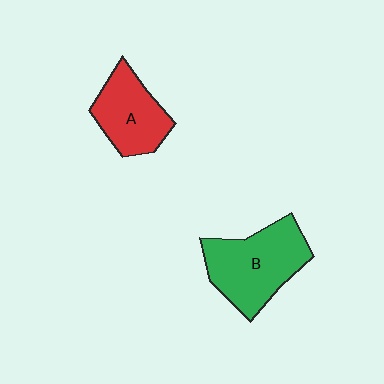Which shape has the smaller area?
Shape A (red).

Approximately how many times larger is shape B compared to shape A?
Approximately 1.4 times.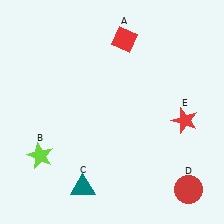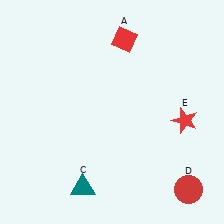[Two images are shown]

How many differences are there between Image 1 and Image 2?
There is 1 difference between the two images.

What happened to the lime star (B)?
The lime star (B) was removed in Image 2. It was in the bottom-left area of Image 1.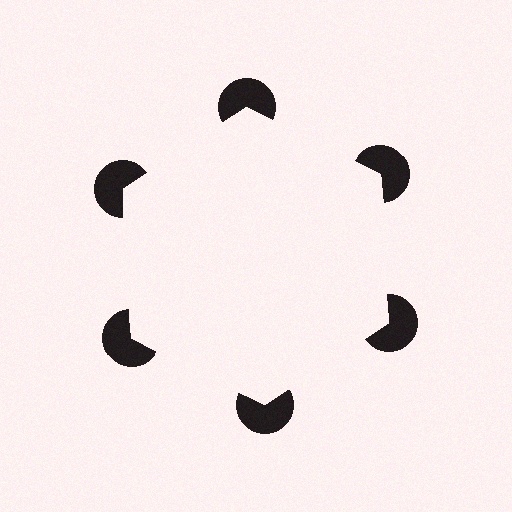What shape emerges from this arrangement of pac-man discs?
An illusory hexagon — its edges are inferred from the aligned wedge cuts in the pac-man discs, not physically drawn.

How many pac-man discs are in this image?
There are 6 — one at each vertex of the illusory hexagon.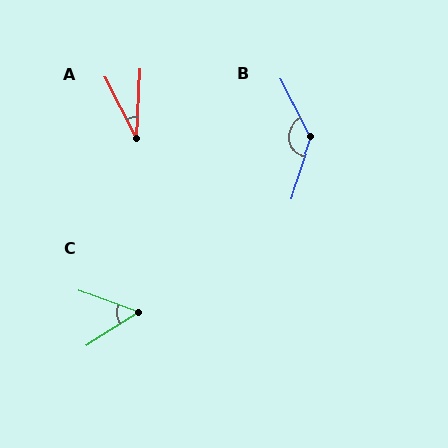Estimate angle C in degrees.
Approximately 53 degrees.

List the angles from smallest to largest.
A (30°), C (53°), B (135°).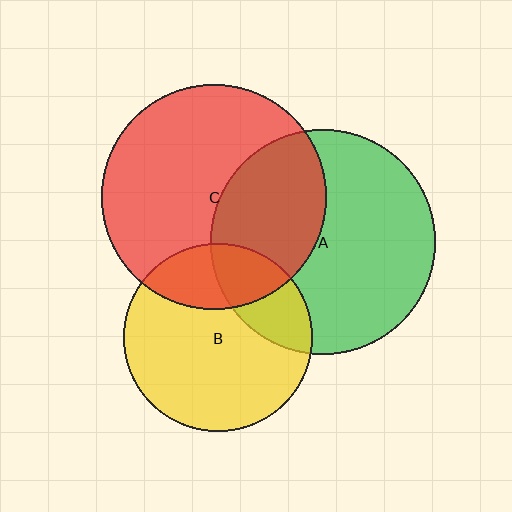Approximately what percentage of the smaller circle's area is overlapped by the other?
Approximately 35%.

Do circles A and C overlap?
Yes.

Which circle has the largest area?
Circle C (red).